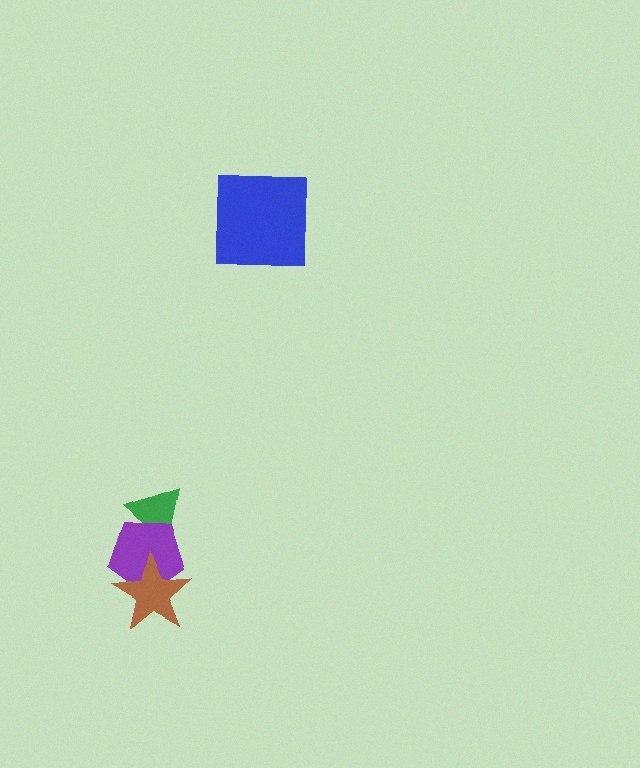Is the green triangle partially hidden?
Yes, it is partially covered by another shape.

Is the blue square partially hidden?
No, no other shape covers it.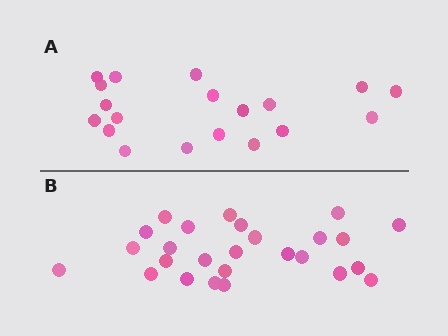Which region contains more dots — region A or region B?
Region B (the bottom region) has more dots.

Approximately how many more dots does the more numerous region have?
Region B has roughly 8 or so more dots than region A.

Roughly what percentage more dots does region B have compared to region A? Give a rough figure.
About 35% more.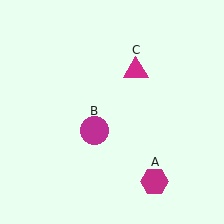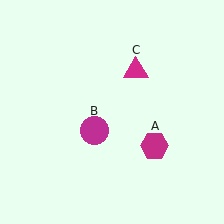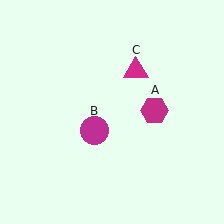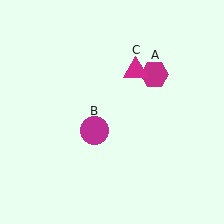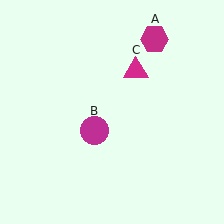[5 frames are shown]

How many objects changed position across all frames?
1 object changed position: magenta hexagon (object A).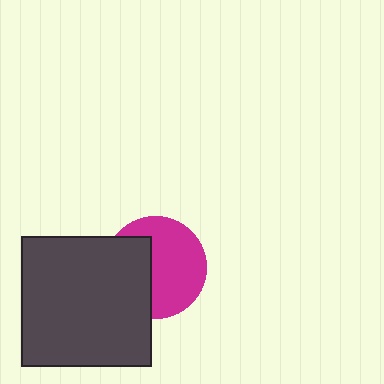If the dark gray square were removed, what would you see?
You would see the complete magenta circle.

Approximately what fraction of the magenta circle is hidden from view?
Roughly 39% of the magenta circle is hidden behind the dark gray square.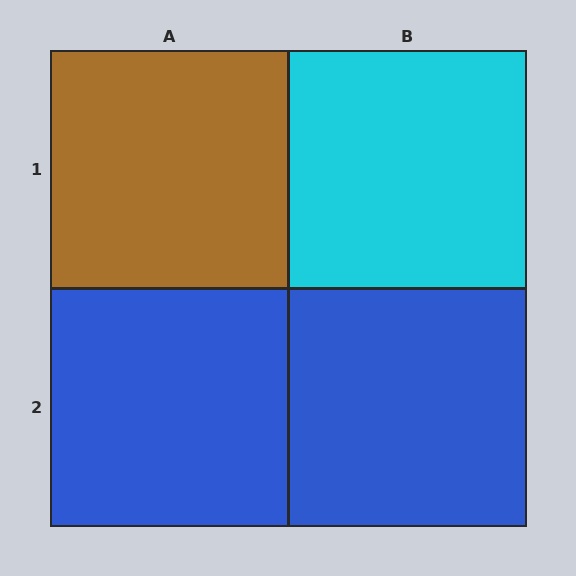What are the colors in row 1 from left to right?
Brown, cyan.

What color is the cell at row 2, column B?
Blue.